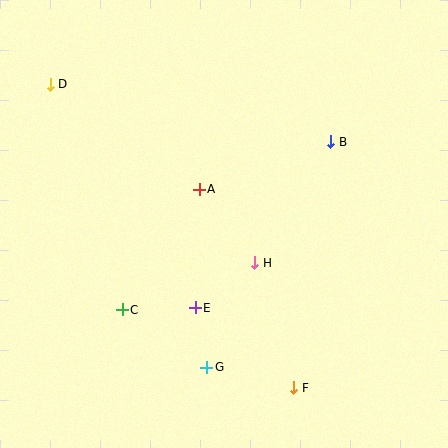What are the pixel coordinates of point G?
Point G is at (207, 367).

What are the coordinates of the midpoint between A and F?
The midpoint between A and F is at (246, 289).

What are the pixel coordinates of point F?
Point F is at (294, 388).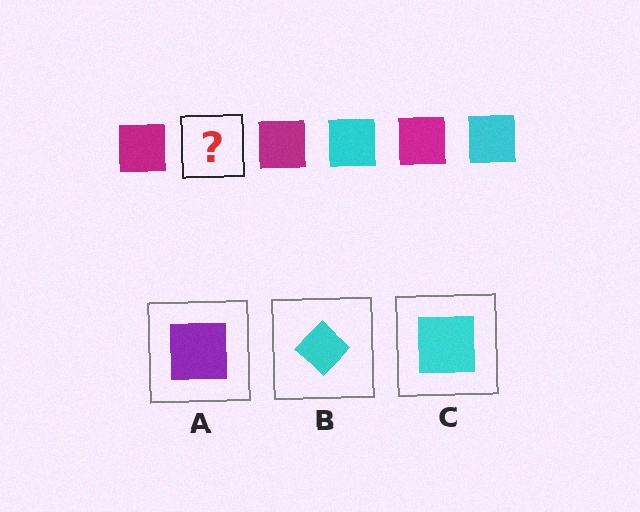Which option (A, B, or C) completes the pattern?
C.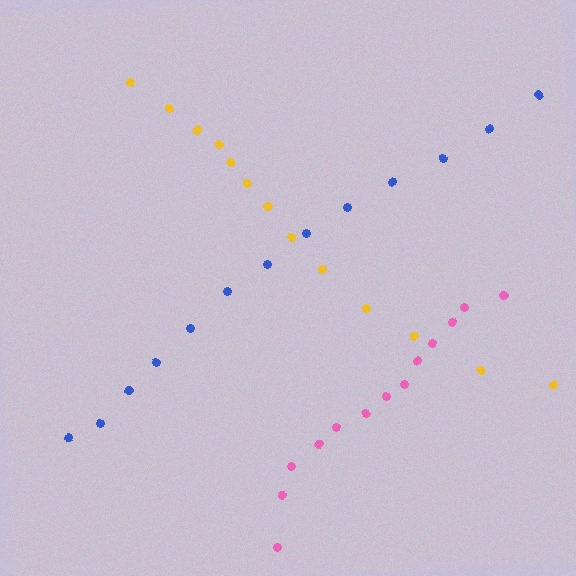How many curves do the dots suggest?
There are 3 distinct paths.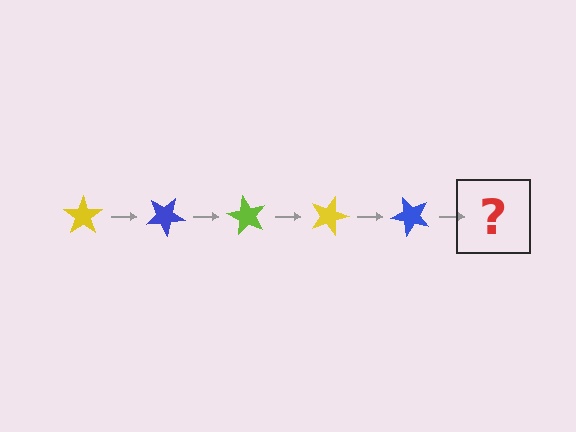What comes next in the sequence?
The next element should be a lime star, rotated 150 degrees from the start.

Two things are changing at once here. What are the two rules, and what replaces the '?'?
The two rules are that it rotates 30 degrees each step and the color cycles through yellow, blue, and lime. The '?' should be a lime star, rotated 150 degrees from the start.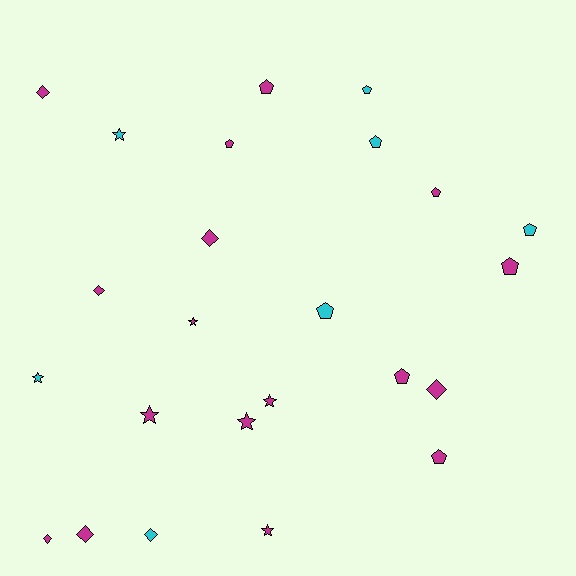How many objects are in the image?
There are 24 objects.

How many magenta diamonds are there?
There are 6 magenta diamonds.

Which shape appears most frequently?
Pentagon, with 10 objects.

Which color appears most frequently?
Magenta, with 17 objects.